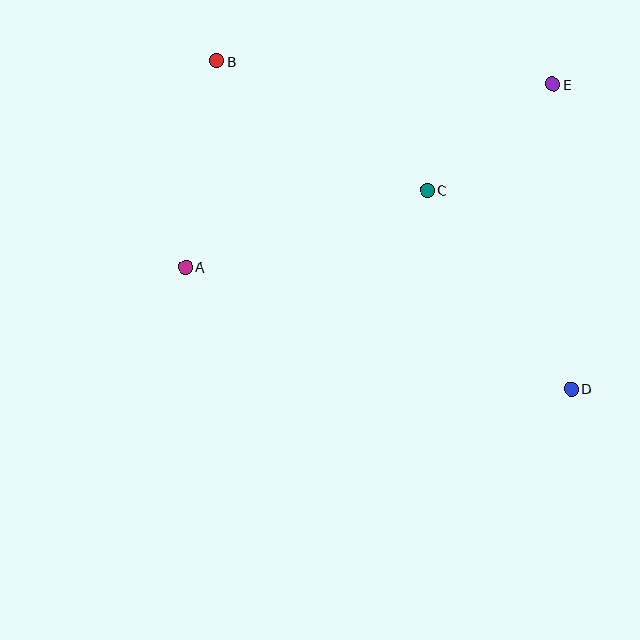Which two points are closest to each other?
Points C and E are closest to each other.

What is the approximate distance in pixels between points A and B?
The distance between A and B is approximately 208 pixels.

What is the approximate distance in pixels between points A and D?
The distance between A and D is approximately 405 pixels.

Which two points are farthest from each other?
Points B and D are farthest from each other.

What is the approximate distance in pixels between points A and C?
The distance between A and C is approximately 254 pixels.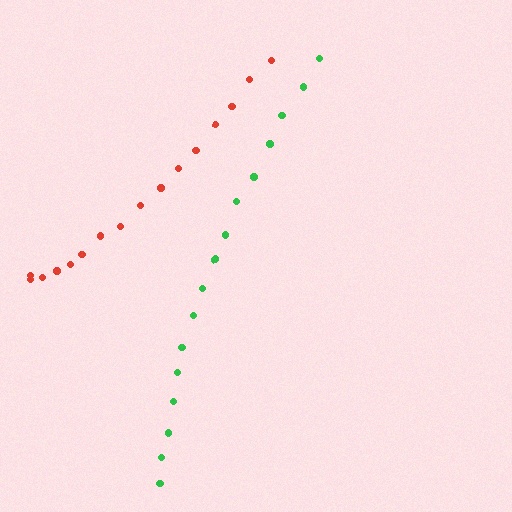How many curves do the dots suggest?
There are 2 distinct paths.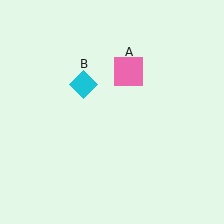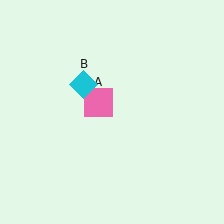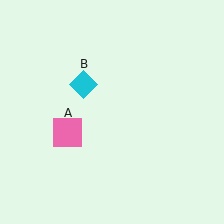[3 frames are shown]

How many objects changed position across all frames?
1 object changed position: pink square (object A).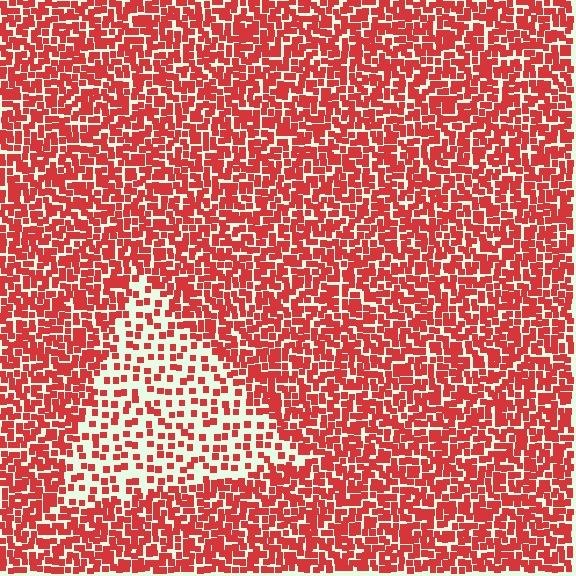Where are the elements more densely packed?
The elements are more densely packed outside the triangle boundary.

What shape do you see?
I see a triangle.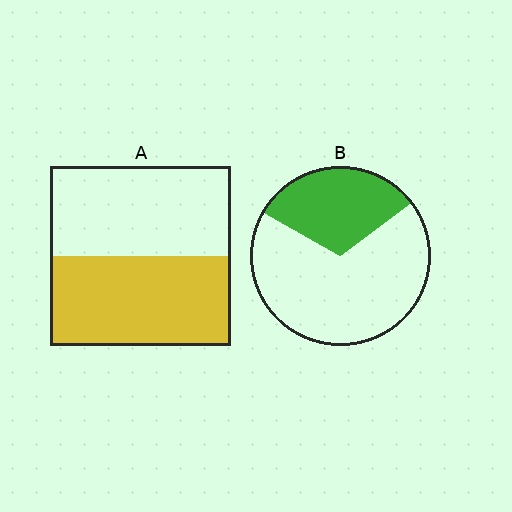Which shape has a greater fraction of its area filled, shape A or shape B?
Shape A.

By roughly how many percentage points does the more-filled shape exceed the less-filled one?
By roughly 20 percentage points (A over B).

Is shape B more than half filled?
No.